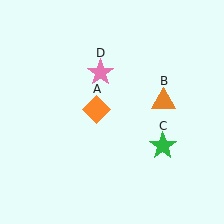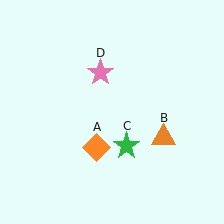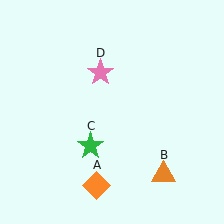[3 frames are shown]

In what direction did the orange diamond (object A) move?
The orange diamond (object A) moved down.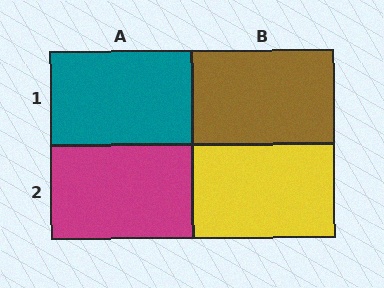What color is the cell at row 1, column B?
Brown.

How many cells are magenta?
1 cell is magenta.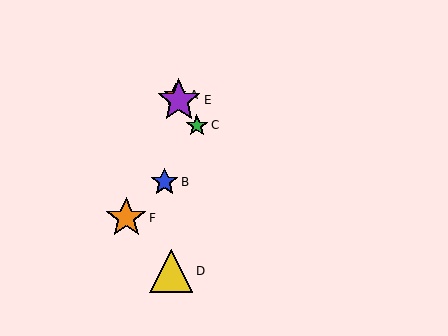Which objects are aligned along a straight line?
Objects A, C, E are aligned along a straight line.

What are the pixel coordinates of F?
Object F is at (126, 218).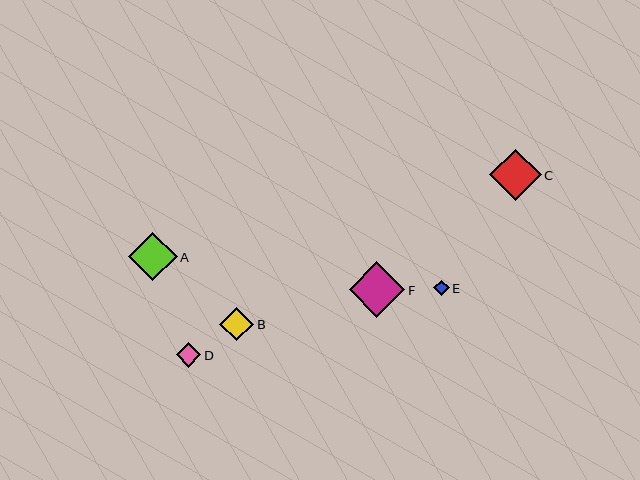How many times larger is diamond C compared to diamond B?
Diamond C is approximately 1.5 times the size of diamond B.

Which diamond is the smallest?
Diamond E is the smallest with a size of approximately 15 pixels.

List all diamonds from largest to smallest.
From largest to smallest: F, C, A, B, D, E.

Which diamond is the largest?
Diamond F is the largest with a size of approximately 56 pixels.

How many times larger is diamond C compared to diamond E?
Diamond C is approximately 3.4 times the size of diamond E.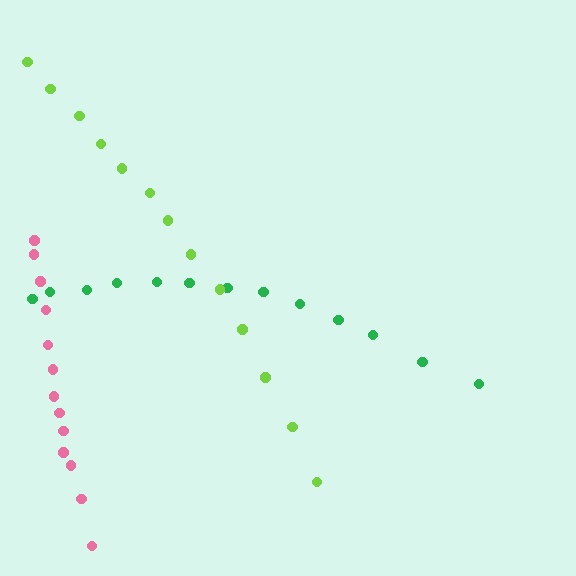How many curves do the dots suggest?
There are 3 distinct paths.